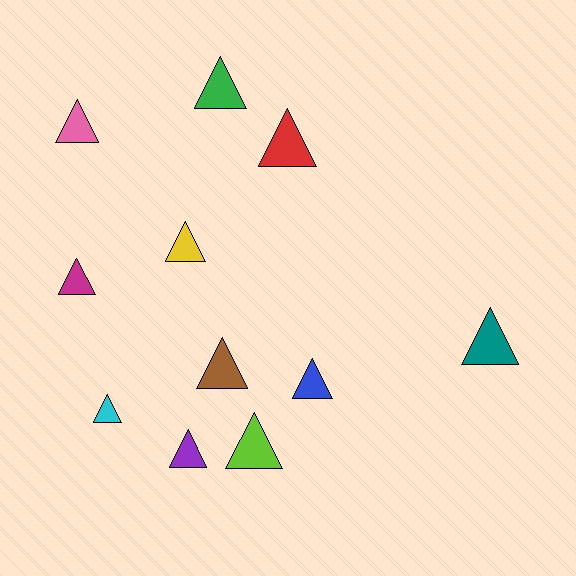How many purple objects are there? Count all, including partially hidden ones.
There is 1 purple object.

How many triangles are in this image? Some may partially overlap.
There are 11 triangles.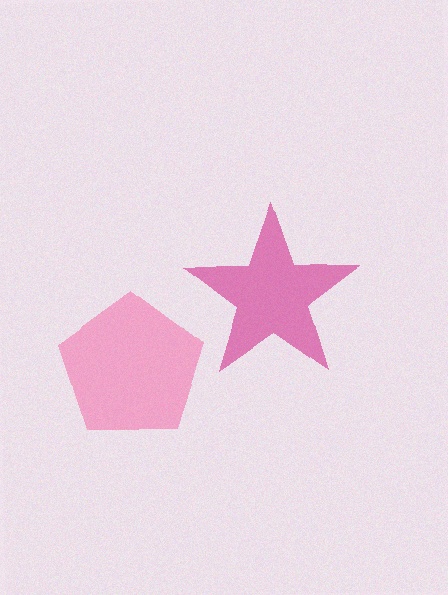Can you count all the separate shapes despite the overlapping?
Yes, there are 2 separate shapes.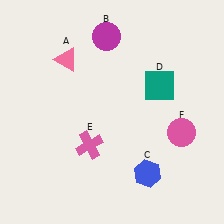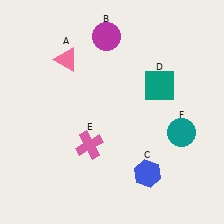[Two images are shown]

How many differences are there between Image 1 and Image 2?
There is 1 difference between the two images.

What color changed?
The circle (F) changed from pink in Image 1 to teal in Image 2.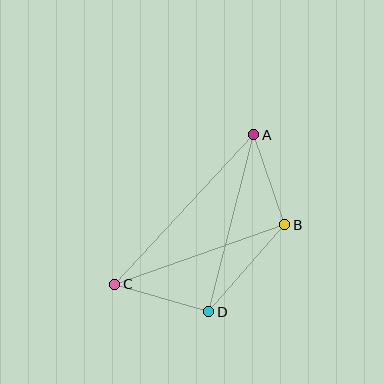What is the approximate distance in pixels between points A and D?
The distance between A and D is approximately 183 pixels.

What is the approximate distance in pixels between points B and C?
The distance between B and C is approximately 180 pixels.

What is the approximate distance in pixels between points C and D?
The distance between C and D is approximately 98 pixels.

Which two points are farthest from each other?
Points A and C are farthest from each other.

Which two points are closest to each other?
Points A and B are closest to each other.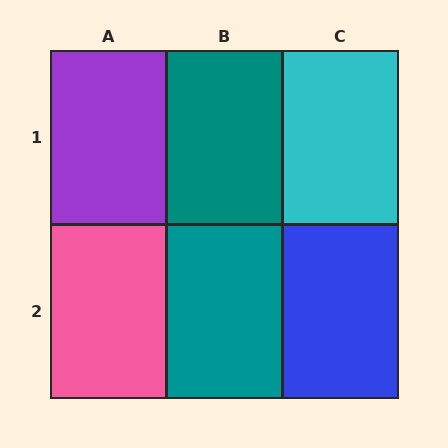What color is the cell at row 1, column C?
Cyan.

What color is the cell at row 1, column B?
Teal.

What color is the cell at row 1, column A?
Purple.